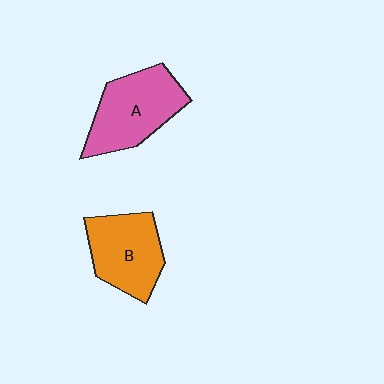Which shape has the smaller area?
Shape B (orange).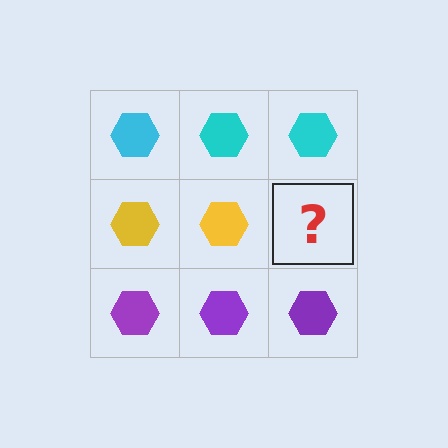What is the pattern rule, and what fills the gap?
The rule is that each row has a consistent color. The gap should be filled with a yellow hexagon.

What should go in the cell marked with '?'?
The missing cell should contain a yellow hexagon.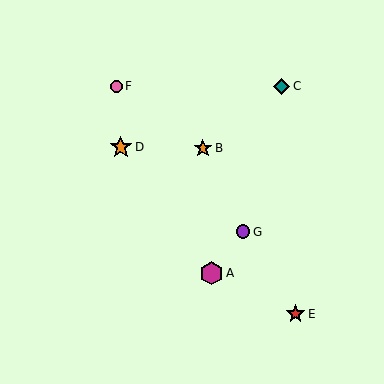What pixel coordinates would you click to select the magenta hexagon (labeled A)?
Click at (212, 273) to select the magenta hexagon A.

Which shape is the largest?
The magenta hexagon (labeled A) is the largest.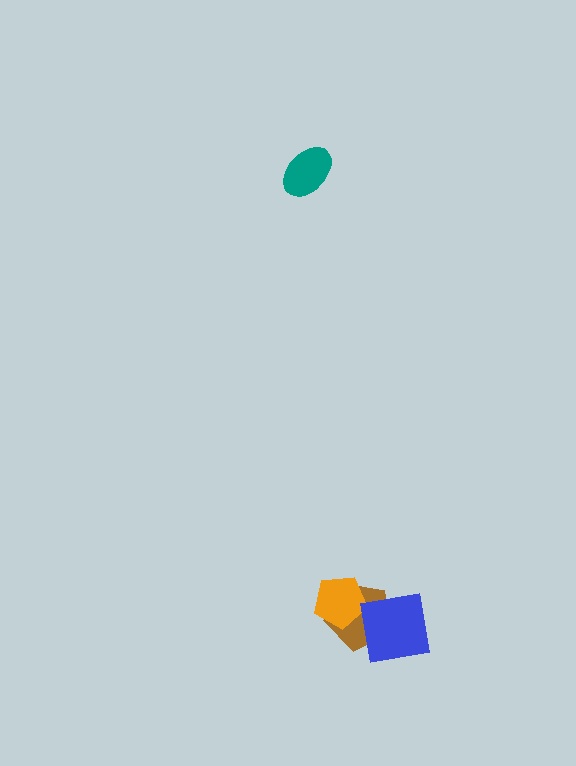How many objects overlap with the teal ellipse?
0 objects overlap with the teal ellipse.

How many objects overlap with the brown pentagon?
2 objects overlap with the brown pentagon.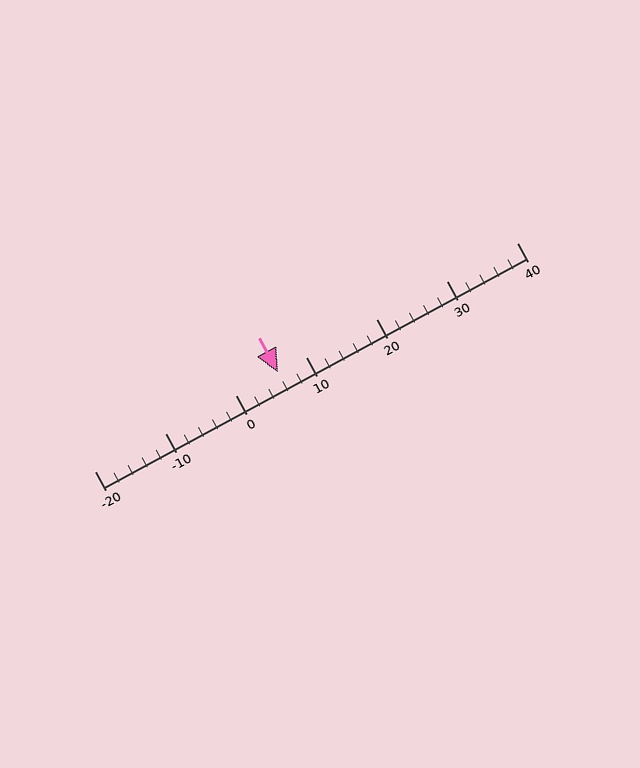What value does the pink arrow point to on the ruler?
The pink arrow points to approximately 6.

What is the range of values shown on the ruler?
The ruler shows values from -20 to 40.